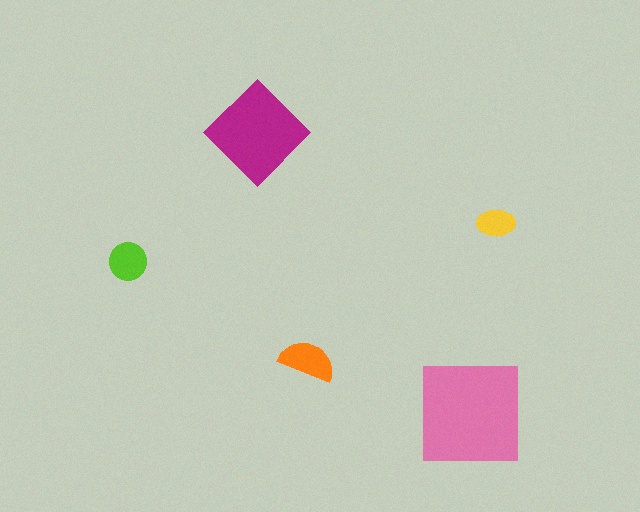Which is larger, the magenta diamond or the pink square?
The pink square.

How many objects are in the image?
There are 5 objects in the image.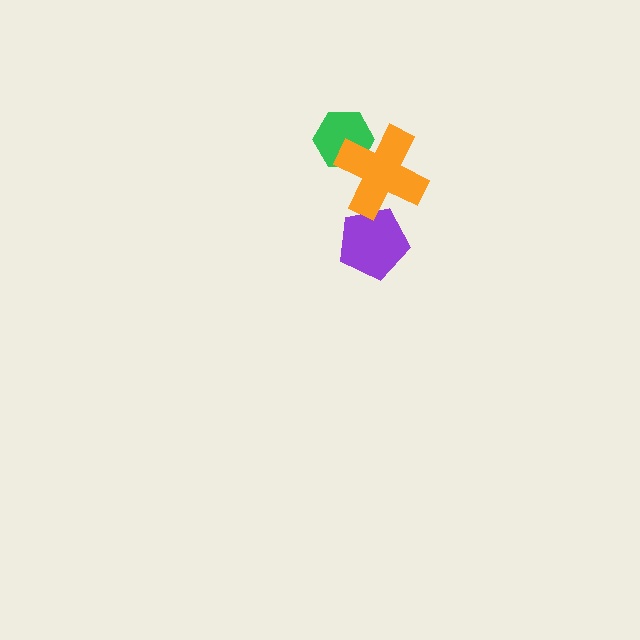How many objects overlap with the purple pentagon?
1 object overlaps with the purple pentagon.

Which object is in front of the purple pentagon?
The orange cross is in front of the purple pentagon.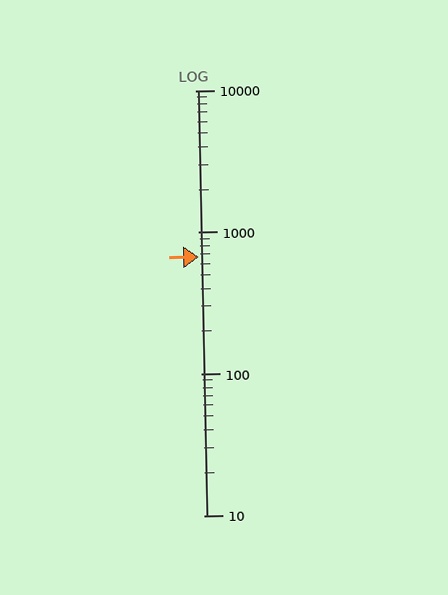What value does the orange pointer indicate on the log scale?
The pointer indicates approximately 670.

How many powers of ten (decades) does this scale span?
The scale spans 3 decades, from 10 to 10000.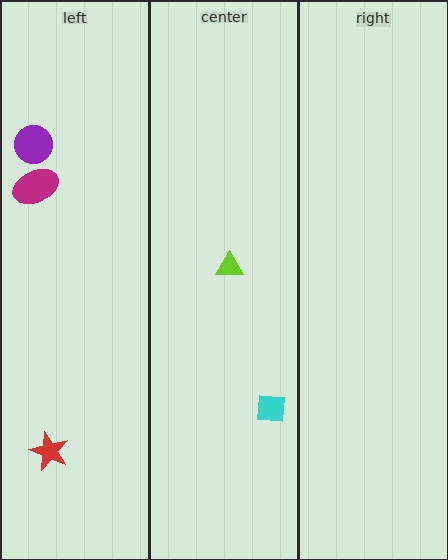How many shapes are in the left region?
3.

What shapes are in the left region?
The magenta ellipse, the purple circle, the red star.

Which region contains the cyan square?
The center region.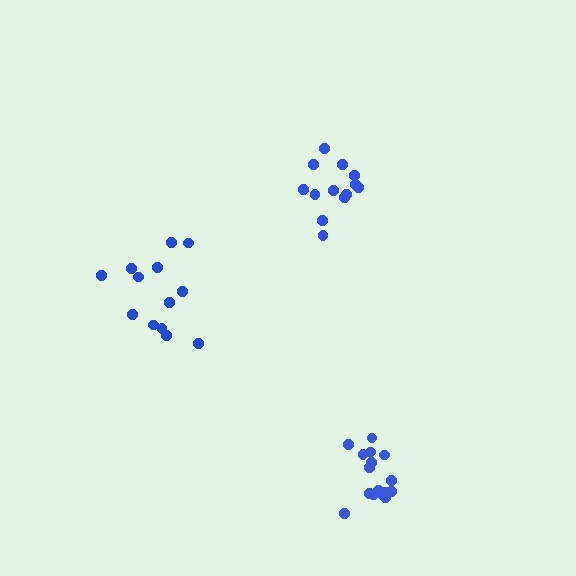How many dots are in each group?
Group 1: 13 dots, Group 2: 13 dots, Group 3: 16 dots (42 total).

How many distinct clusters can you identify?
There are 3 distinct clusters.